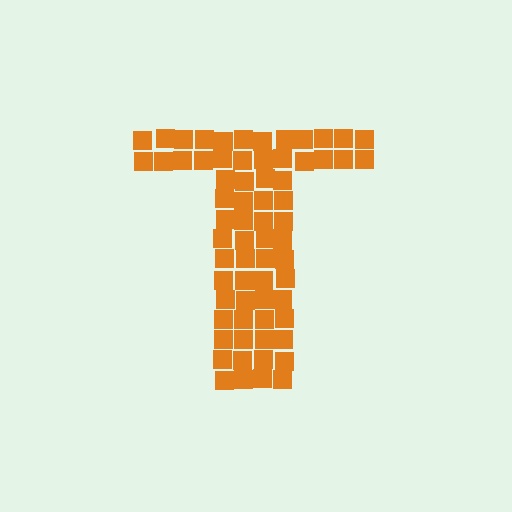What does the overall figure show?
The overall figure shows the letter T.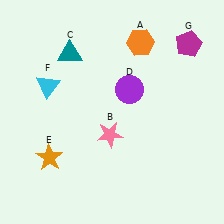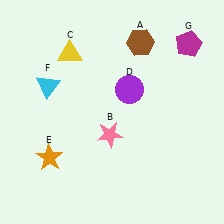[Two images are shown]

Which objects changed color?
A changed from orange to brown. C changed from teal to yellow.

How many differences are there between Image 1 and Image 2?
There are 2 differences between the two images.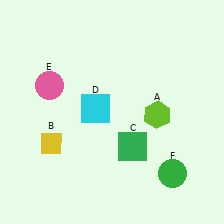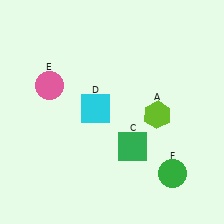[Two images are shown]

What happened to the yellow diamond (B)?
The yellow diamond (B) was removed in Image 2. It was in the bottom-left area of Image 1.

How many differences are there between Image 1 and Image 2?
There is 1 difference between the two images.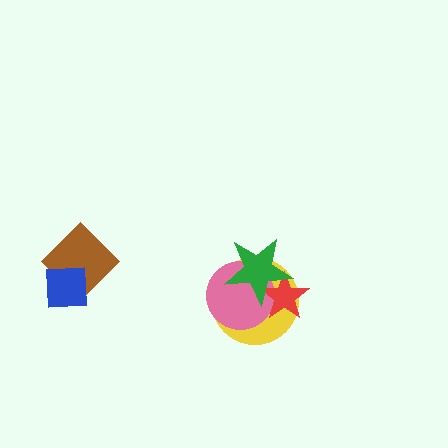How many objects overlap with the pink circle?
3 objects overlap with the pink circle.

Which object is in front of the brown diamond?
The blue square is in front of the brown diamond.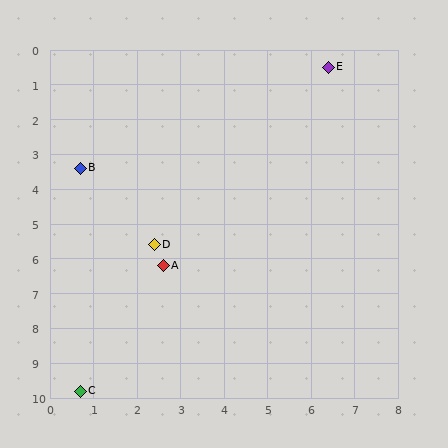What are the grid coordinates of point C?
Point C is at approximately (0.7, 9.8).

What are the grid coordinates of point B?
Point B is at approximately (0.7, 3.4).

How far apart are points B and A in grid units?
Points B and A are about 3.4 grid units apart.